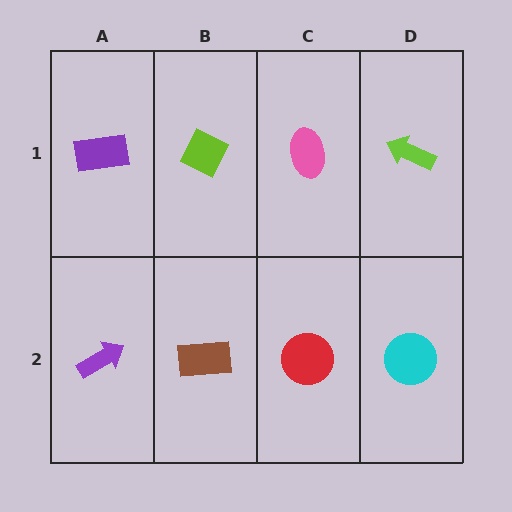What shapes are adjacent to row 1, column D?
A cyan circle (row 2, column D), a pink ellipse (row 1, column C).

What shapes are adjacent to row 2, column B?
A lime diamond (row 1, column B), a purple arrow (row 2, column A), a red circle (row 2, column C).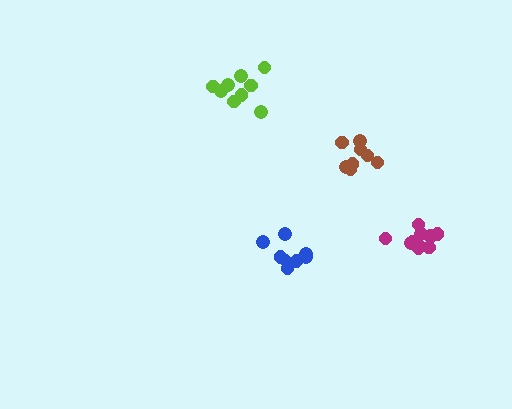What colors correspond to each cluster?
The clusters are colored: brown, lime, magenta, blue.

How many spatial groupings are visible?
There are 4 spatial groupings.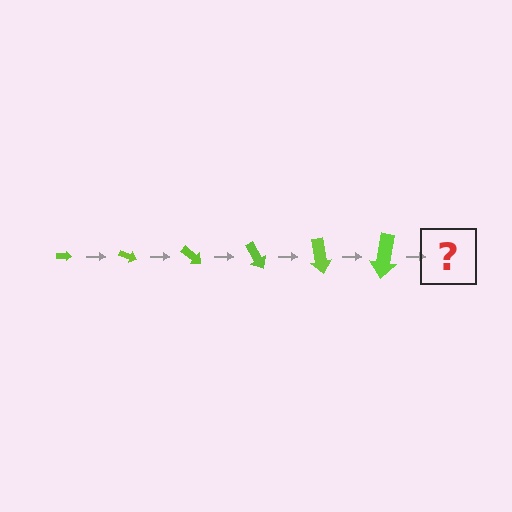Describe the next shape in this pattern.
It should be an arrow, larger than the previous one and rotated 120 degrees from the start.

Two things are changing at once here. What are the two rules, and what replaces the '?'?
The two rules are that the arrow grows larger each step and it rotates 20 degrees each step. The '?' should be an arrow, larger than the previous one and rotated 120 degrees from the start.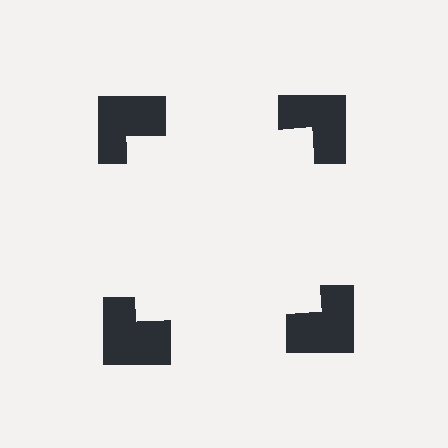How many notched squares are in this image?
There are 4 — one at each vertex of the illusory square.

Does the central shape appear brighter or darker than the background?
It typically appears slightly brighter than the background, even though no actual brightness change is drawn.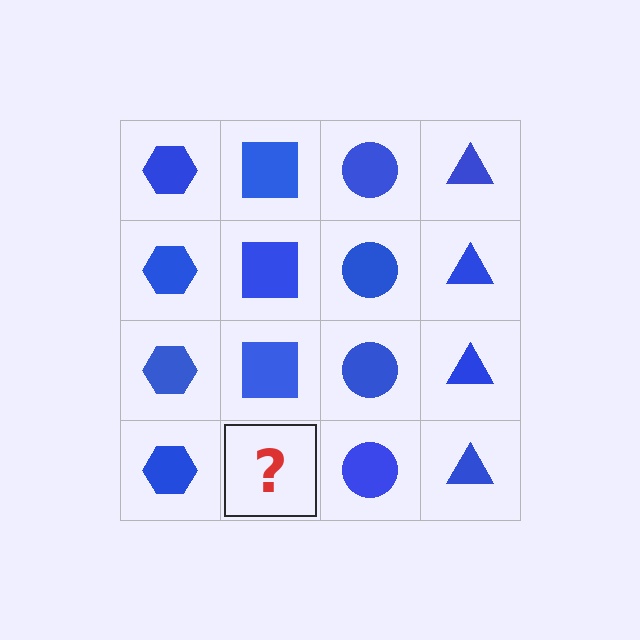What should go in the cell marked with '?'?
The missing cell should contain a blue square.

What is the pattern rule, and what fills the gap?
The rule is that each column has a consistent shape. The gap should be filled with a blue square.